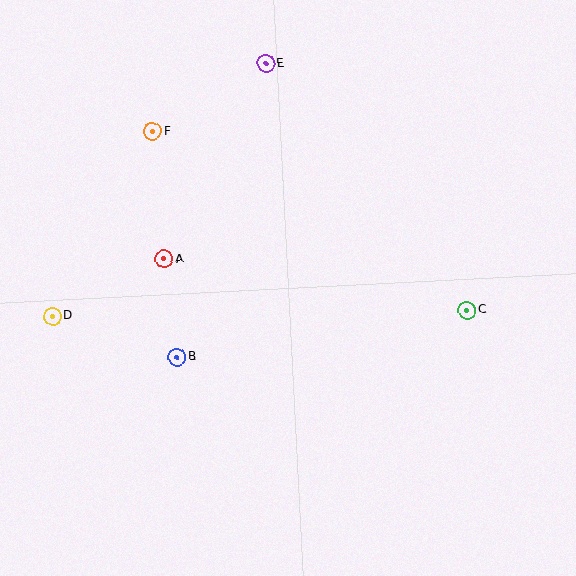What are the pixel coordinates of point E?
Point E is at (266, 63).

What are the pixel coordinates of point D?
Point D is at (52, 316).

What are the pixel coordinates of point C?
Point C is at (467, 310).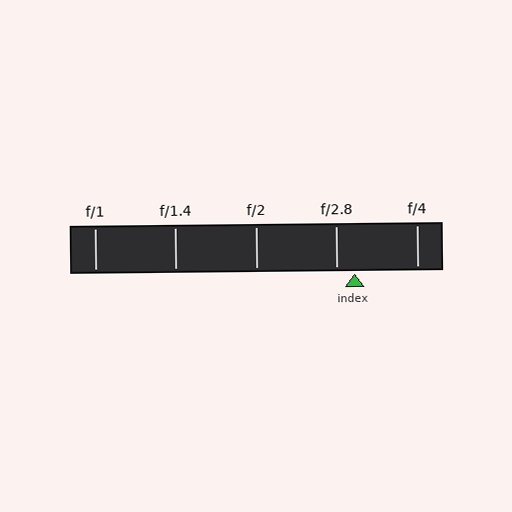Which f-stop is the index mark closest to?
The index mark is closest to f/2.8.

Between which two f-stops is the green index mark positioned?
The index mark is between f/2.8 and f/4.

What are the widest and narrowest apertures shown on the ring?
The widest aperture shown is f/1 and the narrowest is f/4.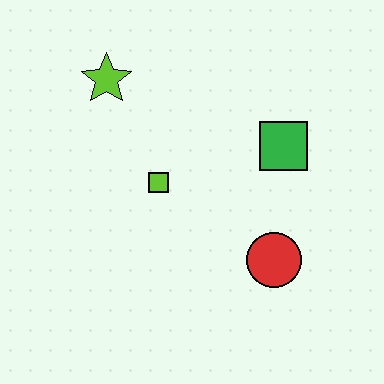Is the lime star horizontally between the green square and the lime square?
No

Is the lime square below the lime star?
Yes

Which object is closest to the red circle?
The green square is closest to the red circle.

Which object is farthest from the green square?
The lime star is farthest from the green square.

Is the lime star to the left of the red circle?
Yes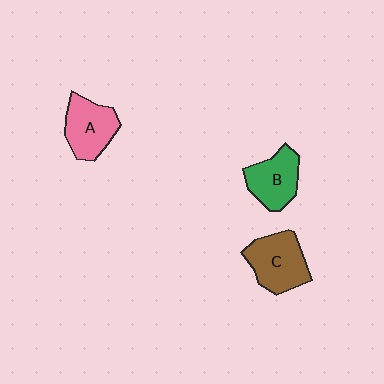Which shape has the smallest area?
Shape B (green).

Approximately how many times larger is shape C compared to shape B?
Approximately 1.2 times.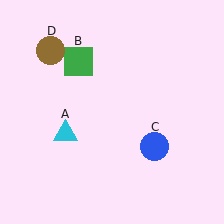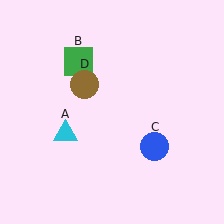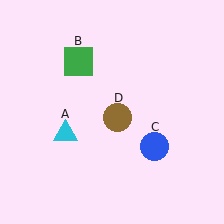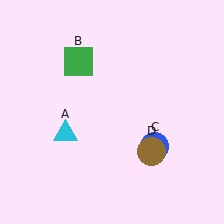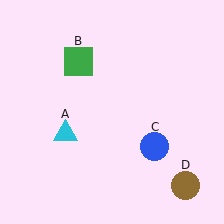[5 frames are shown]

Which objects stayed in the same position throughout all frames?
Cyan triangle (object A) and green square (object B) and blue circle (object C) remained stationary.